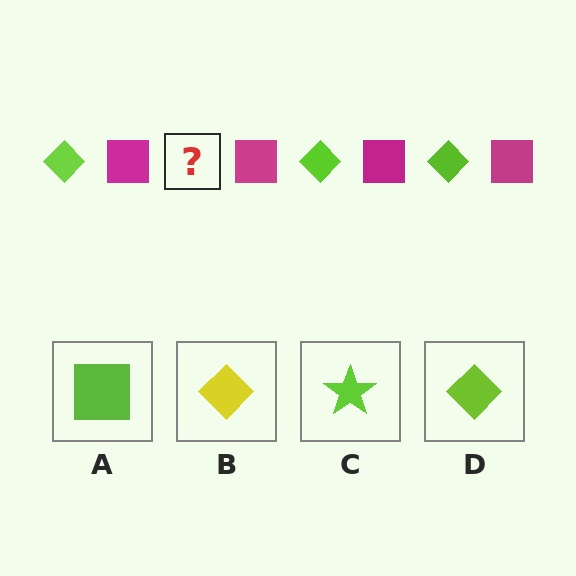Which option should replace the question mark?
Option D.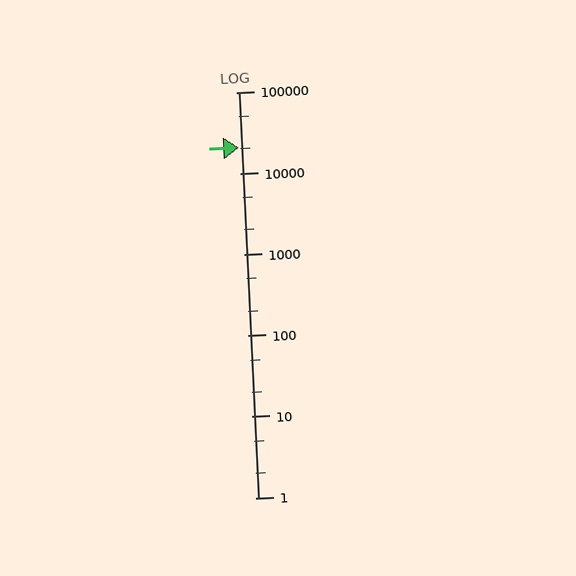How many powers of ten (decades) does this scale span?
The scale spans 5 decades, from 1 to 100000.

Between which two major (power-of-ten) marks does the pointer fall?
The pointer is between 10000 and 100000.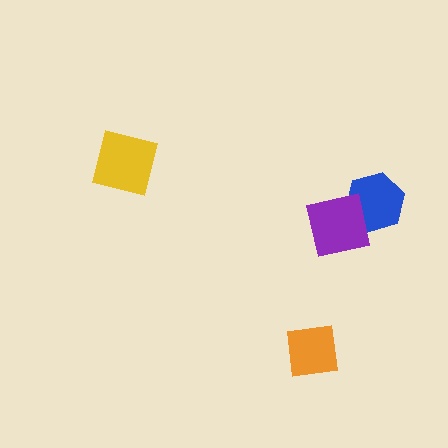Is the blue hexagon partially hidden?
Yes, it is partially covered by another shape.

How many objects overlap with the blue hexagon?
1 object overlaps with the blue hexagon.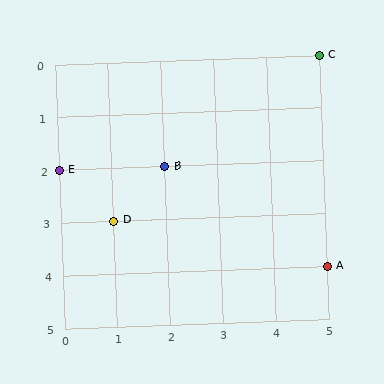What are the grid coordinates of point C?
Point C is at grid coordinates (5, 0).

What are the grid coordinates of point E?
Point E is at grid coordinates (0, 2).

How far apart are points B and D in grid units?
Points B and D are 1 column and 1 row apart (about 1.4 grid units diagonally).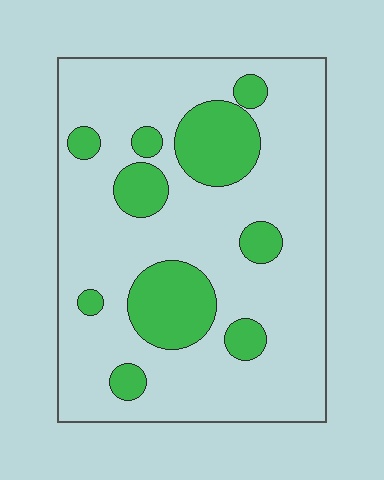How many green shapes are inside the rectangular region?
10.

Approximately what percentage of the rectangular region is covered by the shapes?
Approximately 20%.